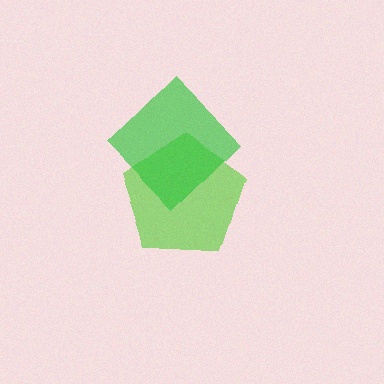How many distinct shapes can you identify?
There are 2 distinct shapes: a lime pentagon, a green diamond.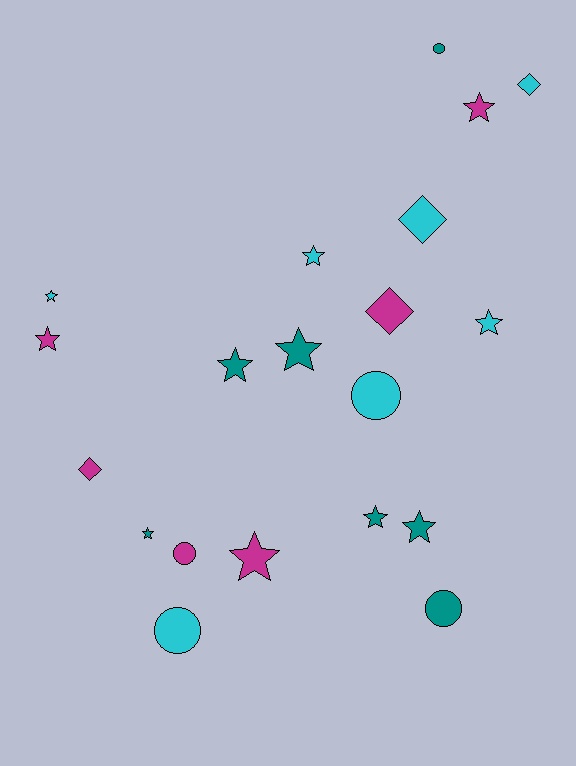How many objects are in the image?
There are 20 objects.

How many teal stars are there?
There are 5 teal stars.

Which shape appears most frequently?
Star, with 11 objects.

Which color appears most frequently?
Teal, with 7 objects.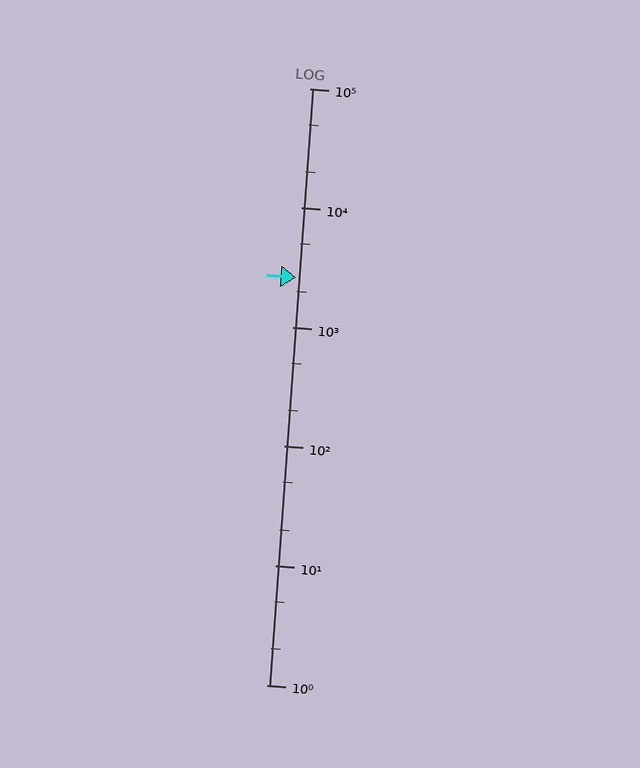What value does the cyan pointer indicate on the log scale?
The pointer indicates approximately 2600.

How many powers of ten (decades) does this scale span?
The scale spans 5 decades, from 1 to 100000.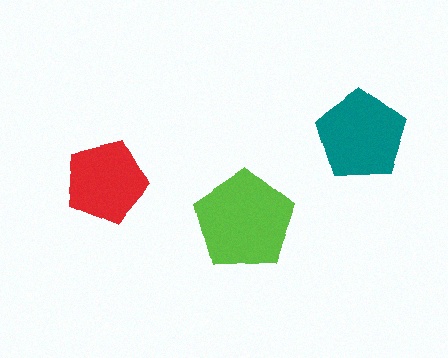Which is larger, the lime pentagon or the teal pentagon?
The lime one.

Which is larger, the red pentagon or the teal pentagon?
The teal one.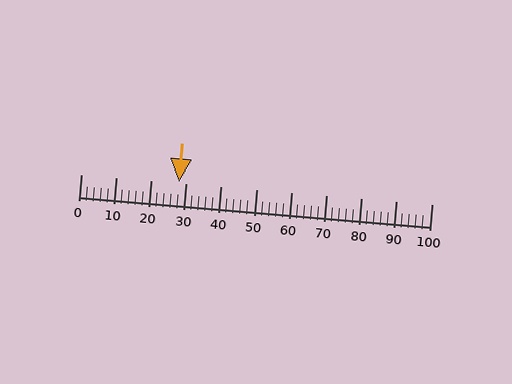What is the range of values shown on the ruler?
The ruler shows values from 0 to 100.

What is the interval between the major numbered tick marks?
The major tick marks are spaced 10 units apart.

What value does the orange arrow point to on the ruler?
The orange arrow points to approximately 28.